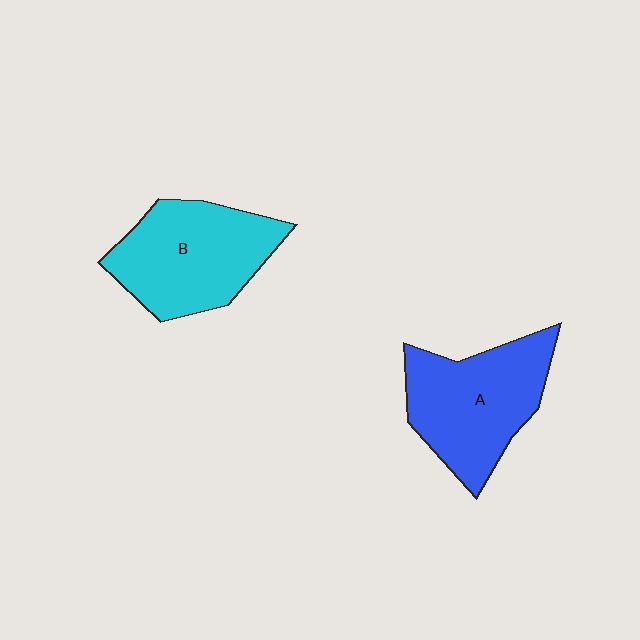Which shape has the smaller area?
Shape B (cyan).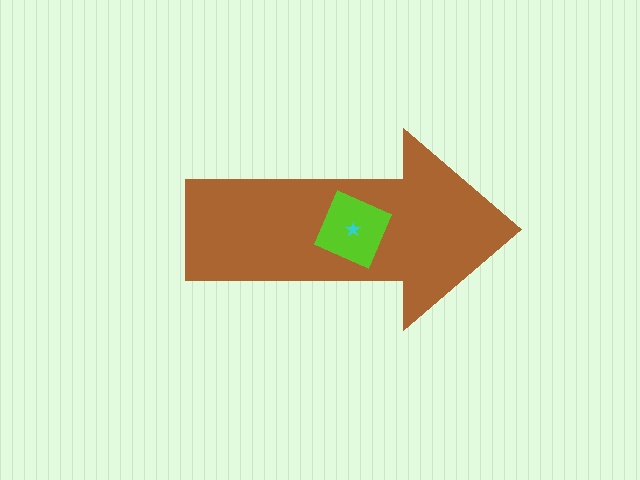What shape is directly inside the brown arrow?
The lime square.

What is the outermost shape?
The brown arrow.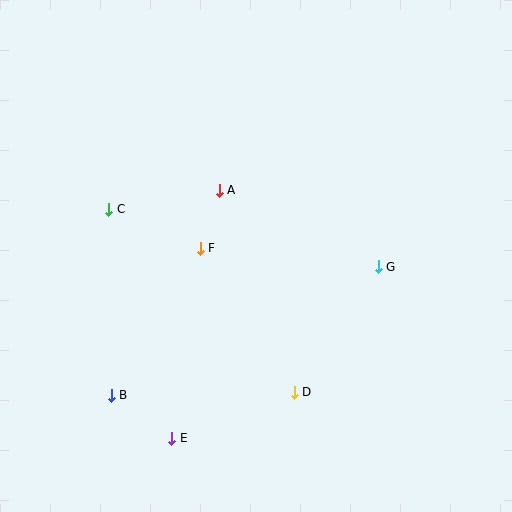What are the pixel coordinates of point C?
Point C is at (109, 209).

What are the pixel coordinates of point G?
Point G is at (378, 267).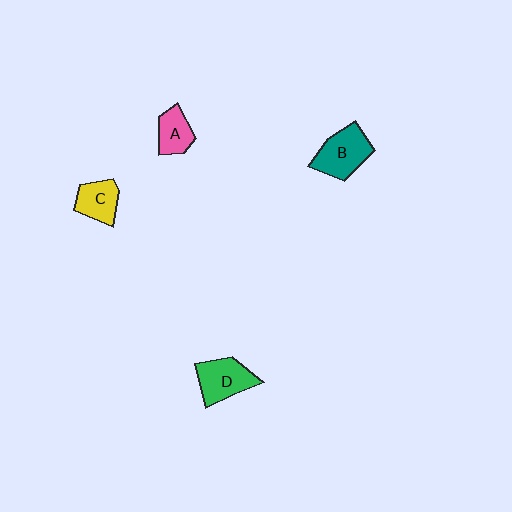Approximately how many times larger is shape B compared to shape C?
Approximately 1.4 times.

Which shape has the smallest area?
Shape A (pink).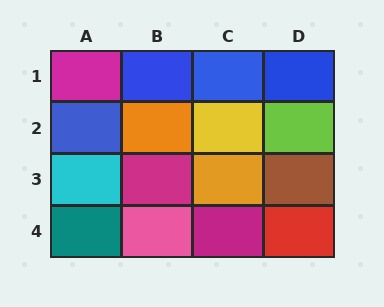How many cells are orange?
2 cells are orange.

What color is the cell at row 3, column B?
Magenta.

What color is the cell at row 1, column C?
Blue.